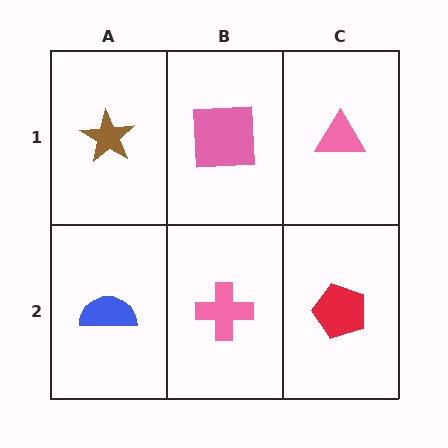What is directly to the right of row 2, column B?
A red pentagon.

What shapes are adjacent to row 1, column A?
A blue semicircle (row 2, column A), a pink square (row 1, column B).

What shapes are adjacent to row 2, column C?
A pink triangle (row 1, column C), a pink cross (row 2, column B).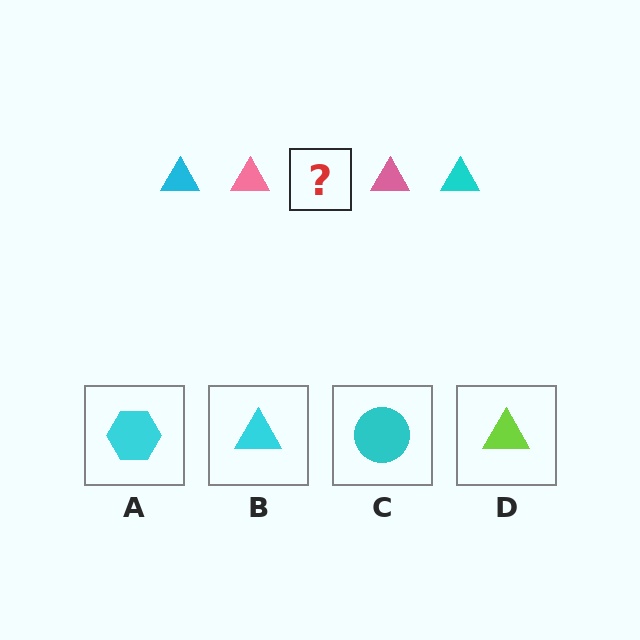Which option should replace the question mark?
Option B.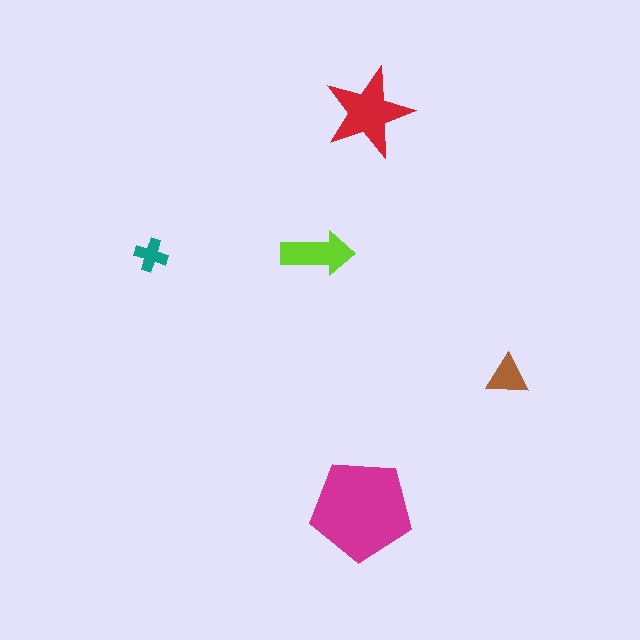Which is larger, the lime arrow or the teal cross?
The lime arrow.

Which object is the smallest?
The teal cross.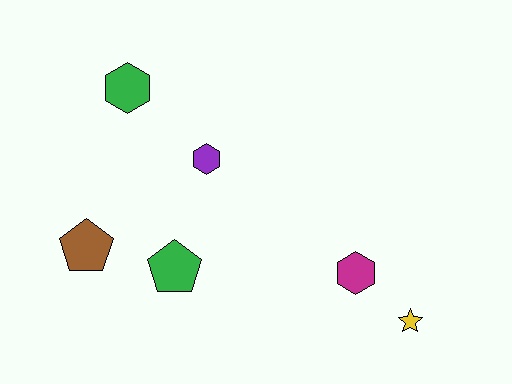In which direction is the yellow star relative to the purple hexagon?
The yellow star is to the right of the purple hexagon.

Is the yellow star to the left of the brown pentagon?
No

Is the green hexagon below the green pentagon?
No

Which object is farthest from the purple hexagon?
The yellow star is farthest from the purple hexagon.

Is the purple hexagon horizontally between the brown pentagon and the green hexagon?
No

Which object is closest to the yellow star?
The magenta hexagon is closest to the yellow star.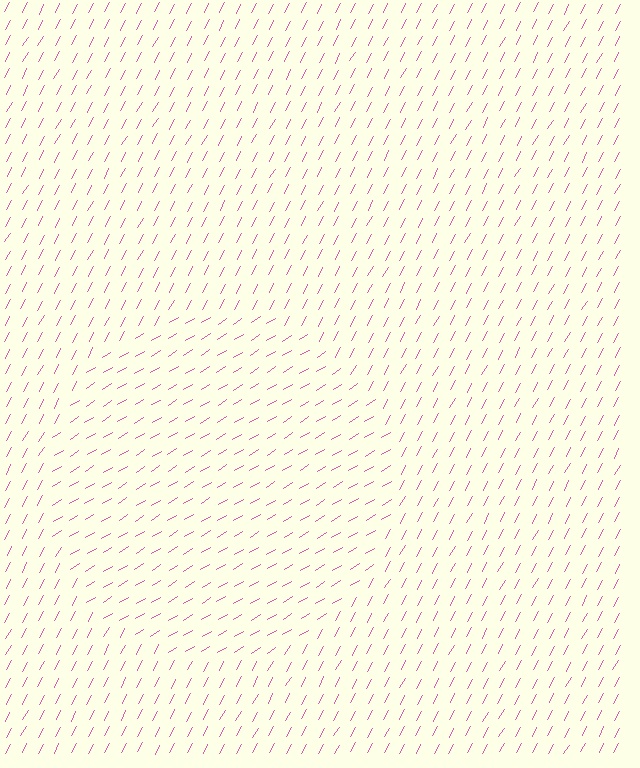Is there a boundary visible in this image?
Yes, there is a texture boundary formed by a change in line orientation.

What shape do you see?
I see a circle.